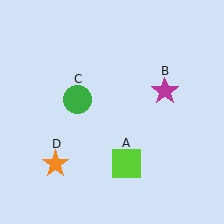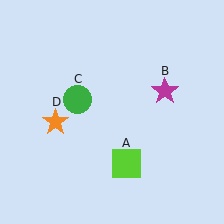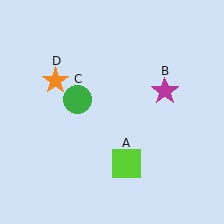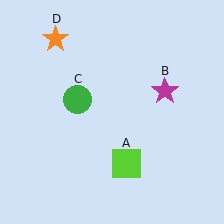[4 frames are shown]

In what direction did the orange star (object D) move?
The orange star (object D) moved up.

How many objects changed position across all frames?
1 object changed position: orange star (object D).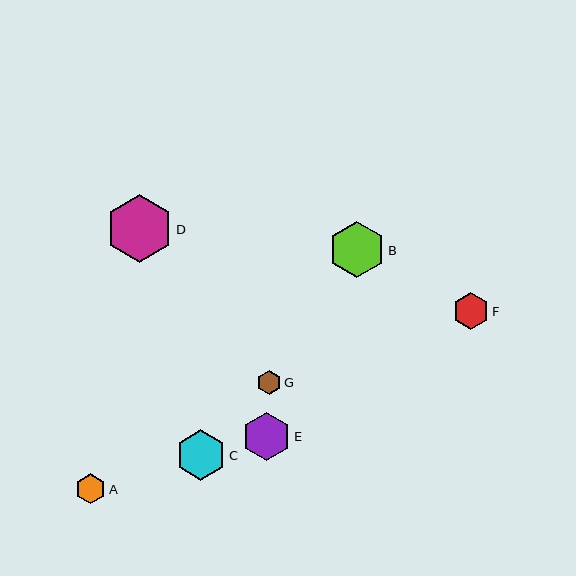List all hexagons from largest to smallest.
From largest to smallest: D, B, C, E, F, A, G.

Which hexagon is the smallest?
Hexagon G is the smallest with a size of approximately 24 pixels.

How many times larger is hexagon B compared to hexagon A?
Hexagon B is approximately 1.9 times the size of hexagon A.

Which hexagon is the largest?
Hexagon D is the largest with a size of approximately 67 pixels.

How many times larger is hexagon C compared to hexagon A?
Hexagon C is approximately 1.7 times the size of hexagon A.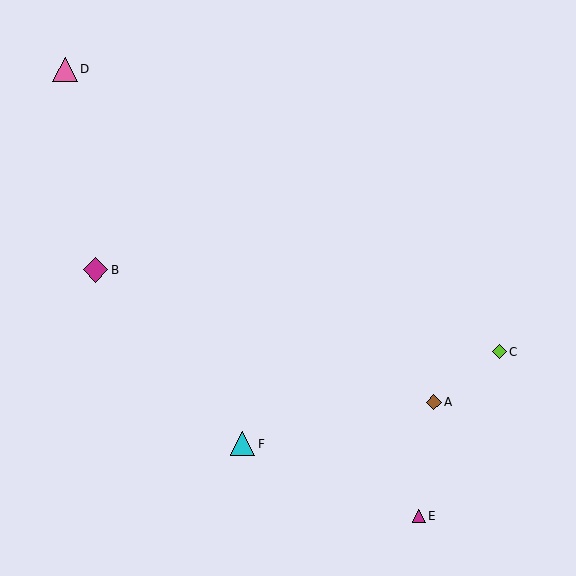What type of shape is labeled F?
Shape F is a cyan triangle.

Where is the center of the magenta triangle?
The center of the magenta triangle is at (419, 516).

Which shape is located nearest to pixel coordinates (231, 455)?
The cyan triangle (labeled F) at (243, 444) is nearest to that location.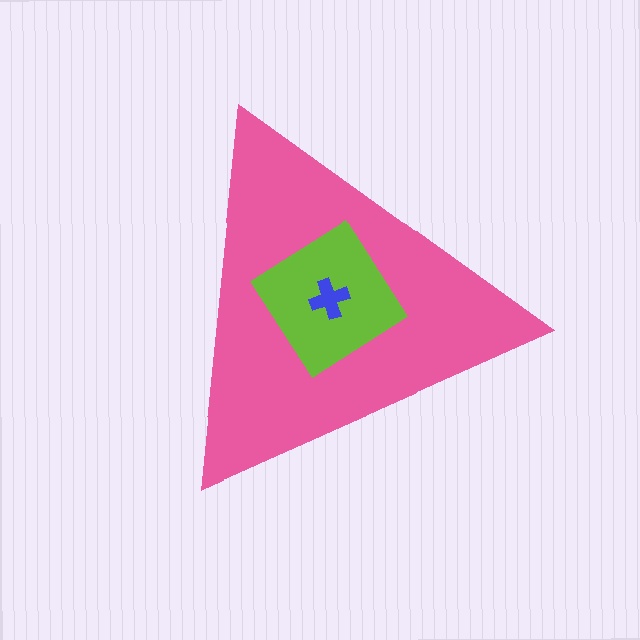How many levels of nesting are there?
3.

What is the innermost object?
The blue cross.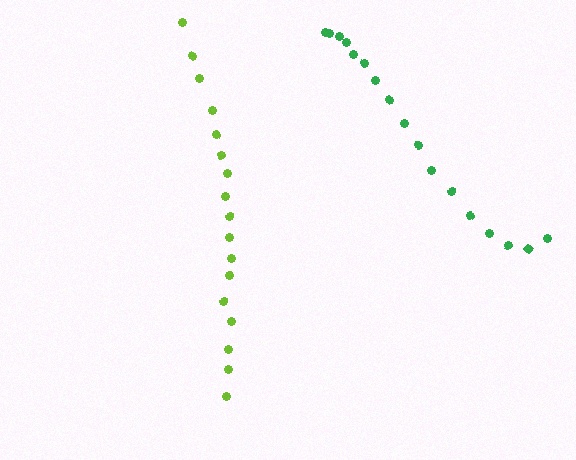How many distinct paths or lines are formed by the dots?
There are 2 distinct paths.